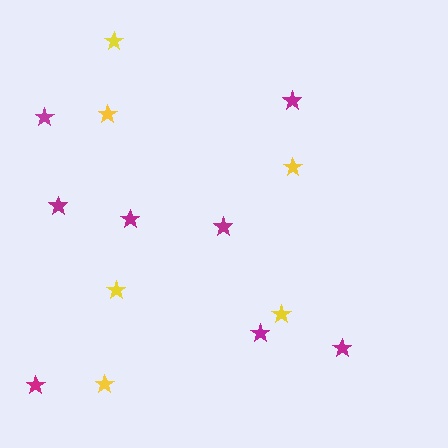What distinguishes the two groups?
There are 2 groups: one group of magenta stars (8) and one group of yellow stars (6).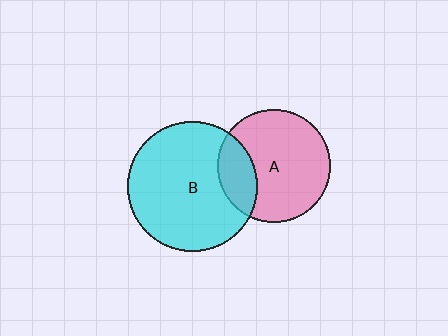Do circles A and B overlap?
Yes.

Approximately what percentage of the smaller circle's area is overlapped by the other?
Approximately 20%.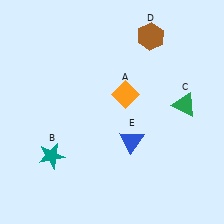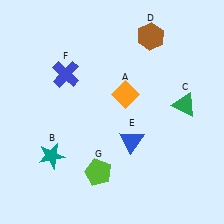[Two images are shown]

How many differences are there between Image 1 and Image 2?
There are 2 differences between the two images.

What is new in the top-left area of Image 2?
A blue cross (F) was added in the top-left area of Image 2.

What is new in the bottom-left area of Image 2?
A lime pentagon (G) was added in the bottom-left area of Image 2.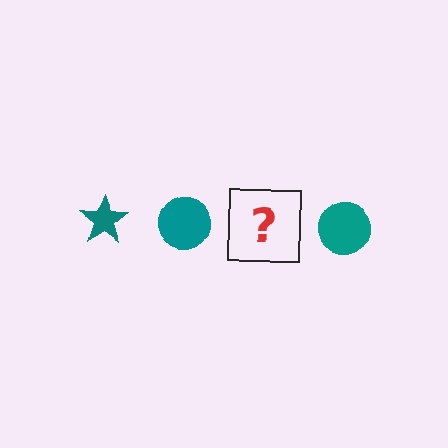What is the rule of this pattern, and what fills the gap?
The rule is that the pattern cycles through star, circle shapes in teal. The gap should be filled with a teal star.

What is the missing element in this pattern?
The missing element is a teal star.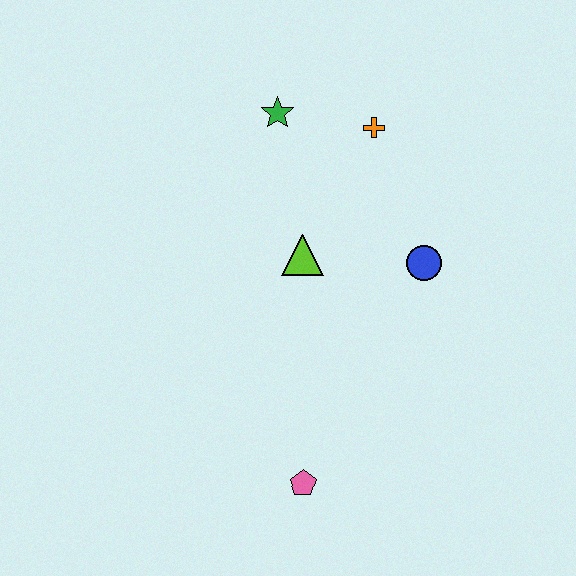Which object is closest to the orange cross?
The green star is closest to the orange cross.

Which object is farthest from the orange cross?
The pink pentagon is farthest from the orange cross.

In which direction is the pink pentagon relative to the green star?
The pink pentagon is below the green star.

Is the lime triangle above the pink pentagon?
Yes